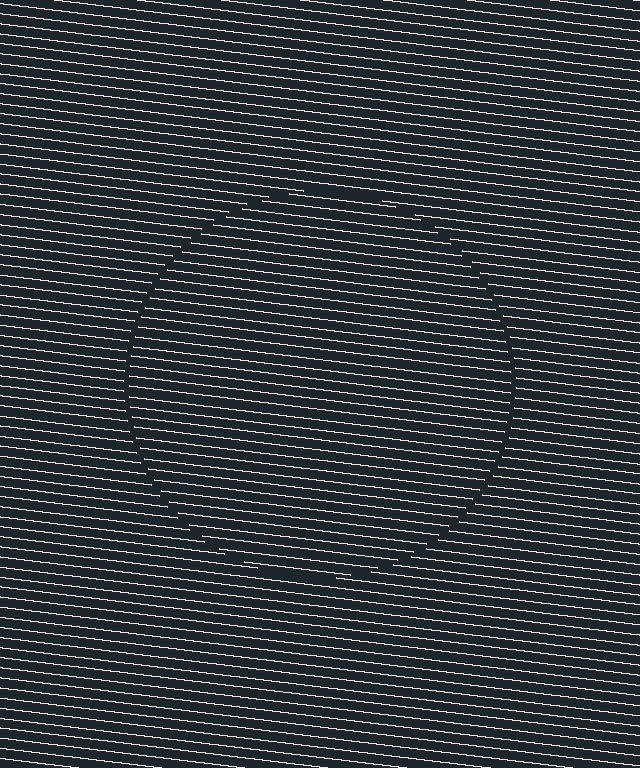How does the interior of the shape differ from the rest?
The interior of the shape contains the same grating, shifted by half a period — the contour is defined by the phase discontinuity where line-ends from the inner and outer gratings abut.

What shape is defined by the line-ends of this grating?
An illusory circle. The interior of the shape contains the same grating, shifted by half a period — the contour is defined by the phase discontinuity where line-ends from the inner and outer gratings abut.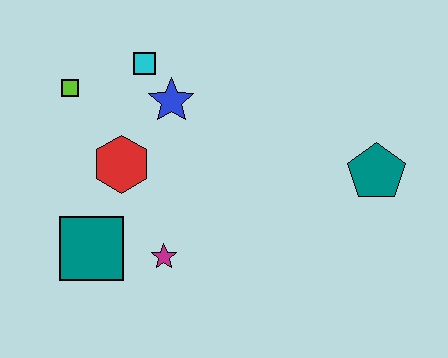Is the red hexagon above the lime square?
No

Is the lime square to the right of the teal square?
No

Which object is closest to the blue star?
The cyan square is closest to the blue star.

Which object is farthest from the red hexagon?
The teal pentagon is farthest from the red hexagon.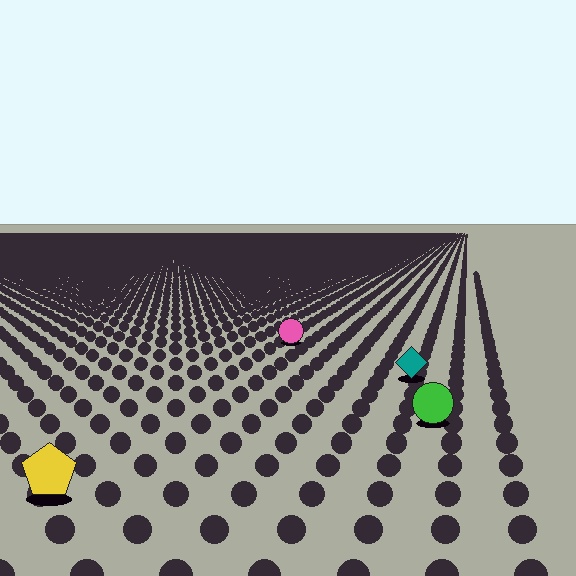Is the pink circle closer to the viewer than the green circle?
No. The green circle is closer — you can tell from the texture gradient: the ground texture is coarser near it.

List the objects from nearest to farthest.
From nearest to farthest: the yellow pentagon, the green circle, the teal diamond, the pink circle.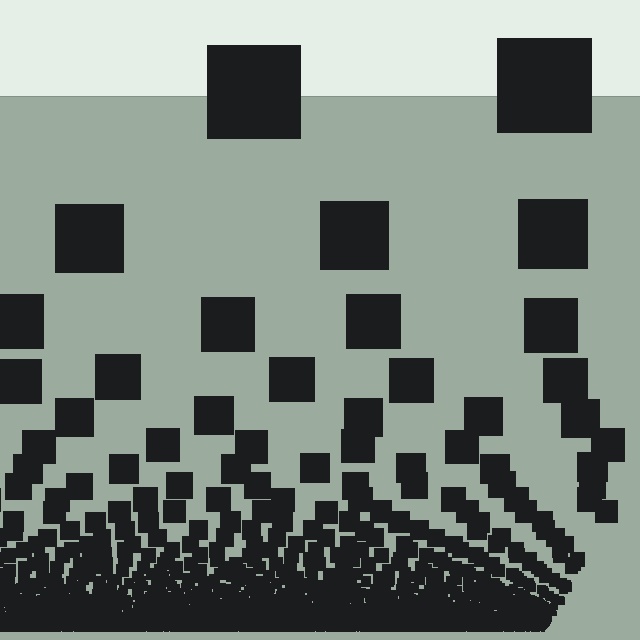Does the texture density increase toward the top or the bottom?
Density increases toward the bottom.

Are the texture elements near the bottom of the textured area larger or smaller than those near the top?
Smaller. The gradient is inverted — elements near the bottom are smaller and denser.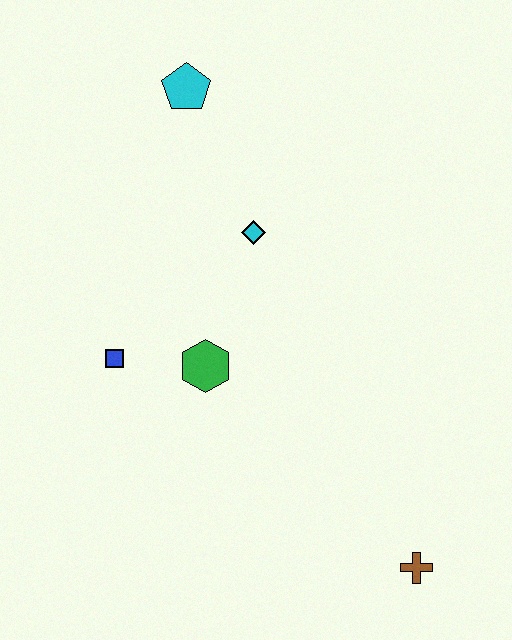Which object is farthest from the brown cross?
The cyan pentagon is farthest from the brown cross.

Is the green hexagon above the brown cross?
Yes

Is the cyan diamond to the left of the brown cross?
Yes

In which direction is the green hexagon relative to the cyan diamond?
The green hexagon is below the cyan diamond.